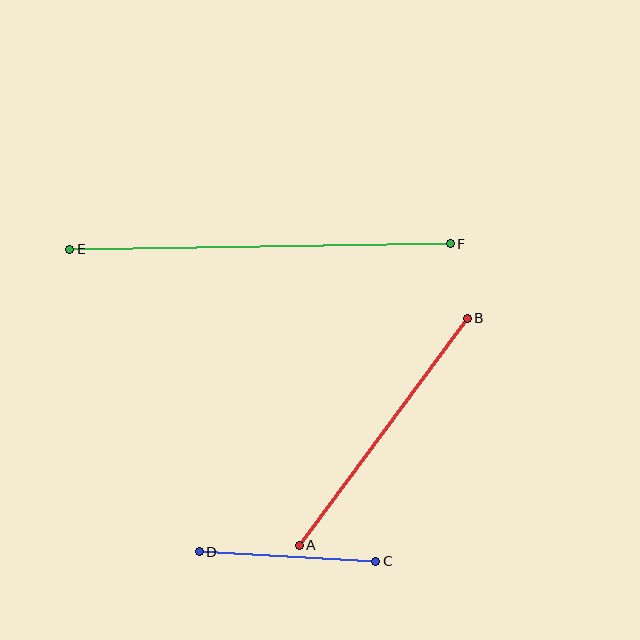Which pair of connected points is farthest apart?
Points E and F are farthest apart.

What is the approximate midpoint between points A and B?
The midpoint is at approximately (383, 432) pixels.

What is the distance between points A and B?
The distance is approximately 283 pixels.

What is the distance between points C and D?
The distance is approximately 177 pixels.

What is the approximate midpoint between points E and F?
The midpoint is at approximately (260, 246) pixels.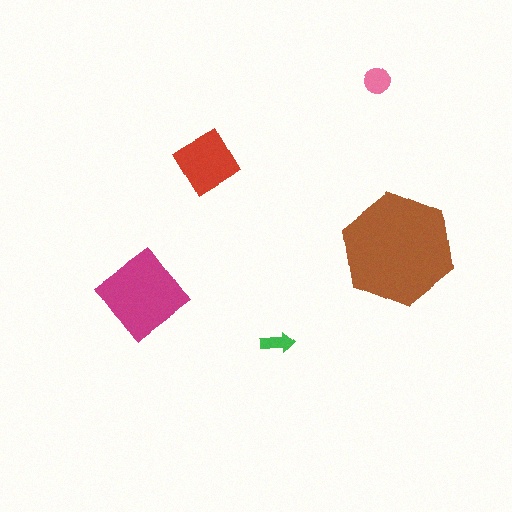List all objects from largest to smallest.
The brown hexagon, the magenta diamond, the red diamond, the pink circle, the green arrow.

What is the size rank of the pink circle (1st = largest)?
4th.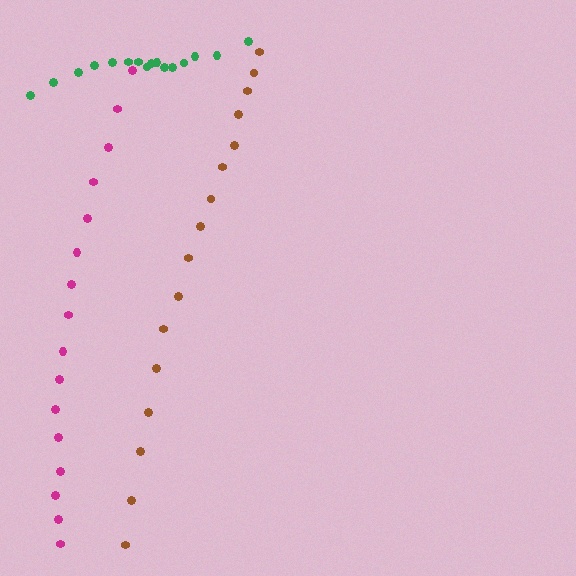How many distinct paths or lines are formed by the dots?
There are 3 distinct paths.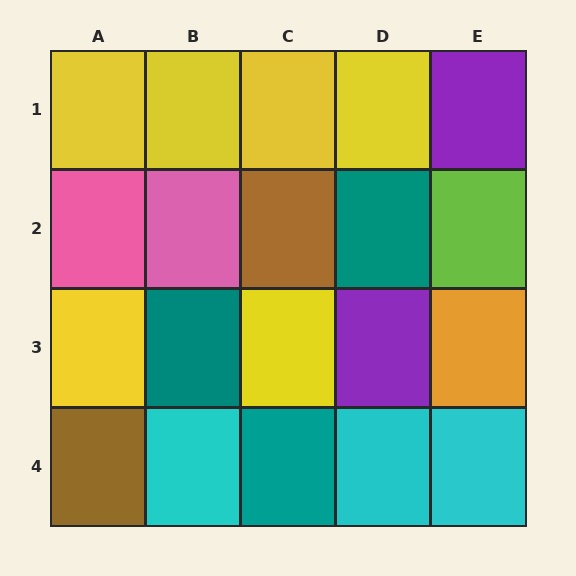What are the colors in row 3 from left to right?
Yellow, teal, yellow, purple, orange.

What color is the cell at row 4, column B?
Cyan.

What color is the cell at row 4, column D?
Cyan.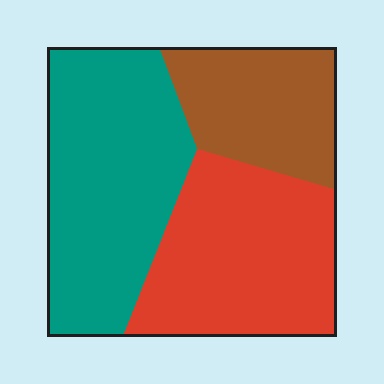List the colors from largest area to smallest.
From largest to smallest: teal, red, brown.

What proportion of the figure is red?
Red takes up between a third and a half of the figure.